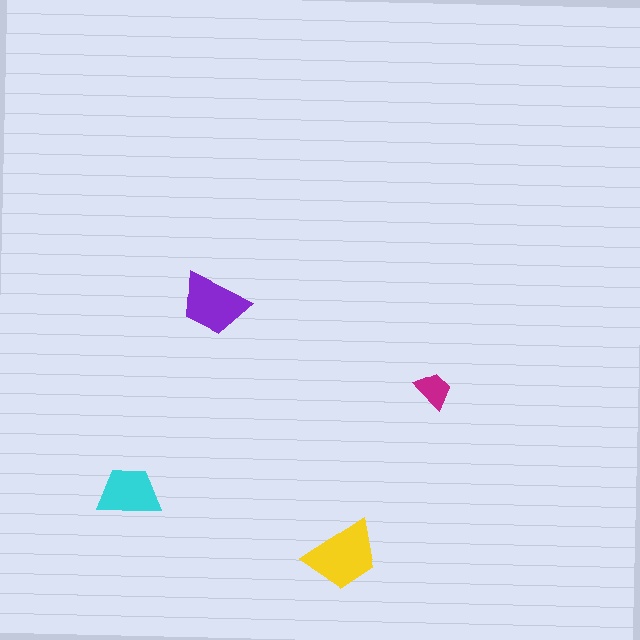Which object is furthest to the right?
The magenta trapezoid is rightmost.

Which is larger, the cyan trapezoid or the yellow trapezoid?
The yellow one.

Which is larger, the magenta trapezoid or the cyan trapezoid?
The cyan one.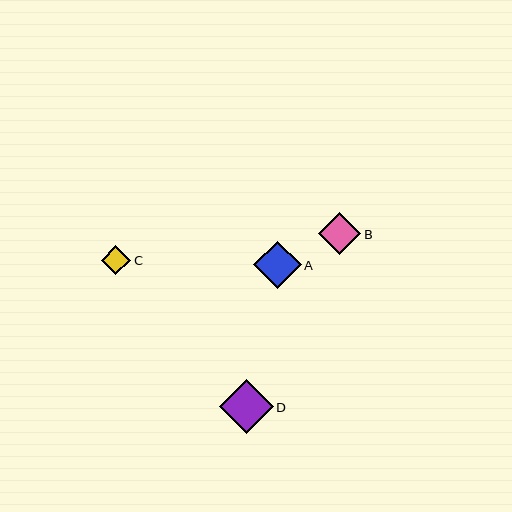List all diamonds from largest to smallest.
From largest to smallest: D, A, B, C.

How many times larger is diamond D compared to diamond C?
Diamond D is approximately 1.8 times the size of diamond C.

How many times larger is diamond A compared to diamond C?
Diamond A is approximately 1.6 times the size of diamond C.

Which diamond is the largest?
Diamond D is the largest with a size of approximately 54 pixels.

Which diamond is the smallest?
Diamond C is the smallest with a size of approximately 29 pixels.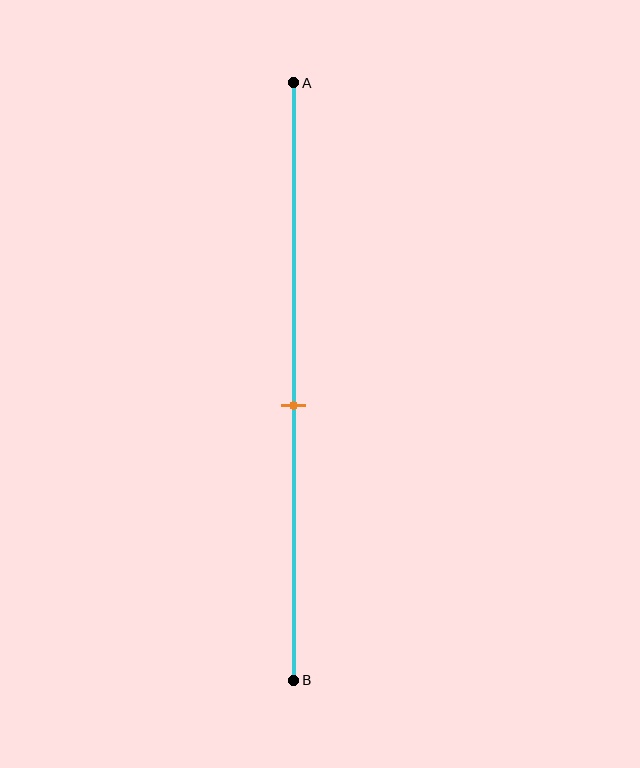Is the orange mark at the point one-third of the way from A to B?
No, the mark is at about 55% from A, not at the 33% one-third point.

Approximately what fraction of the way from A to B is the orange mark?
The orange mark is approximately 55% of the way from A to B.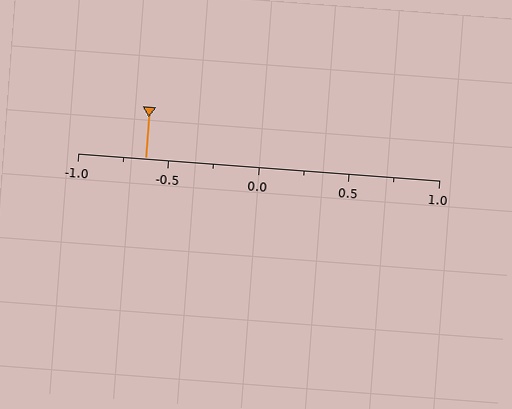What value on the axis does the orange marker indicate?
The marker indicates approximately -0.62.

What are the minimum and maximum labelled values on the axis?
The axis runs from -1.0 to 1.0.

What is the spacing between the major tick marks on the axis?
The major ticks are spaced 0.5 apart.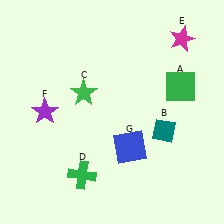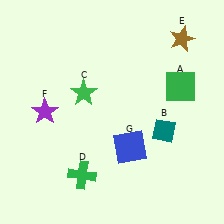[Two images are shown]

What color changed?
The star (E) changed from magenta in Image 1 to brown in Image 2.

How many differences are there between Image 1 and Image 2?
There is 1 difference between the two images.